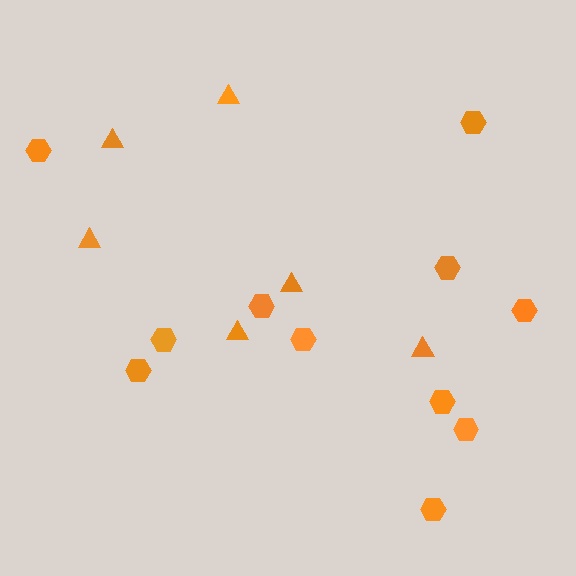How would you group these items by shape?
There are 2 groups: one group of triangles (6) and one group of hexagons (11).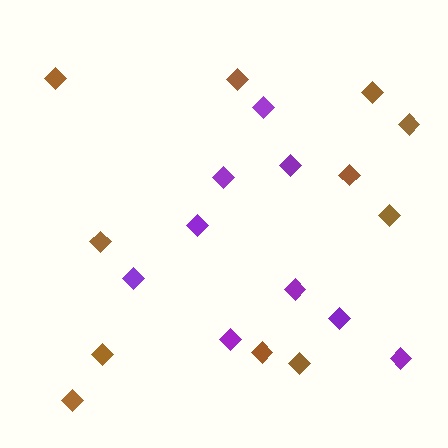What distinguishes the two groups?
There are 2 groups: one group of brown diamonds (11) and one group of purple diamonds (9).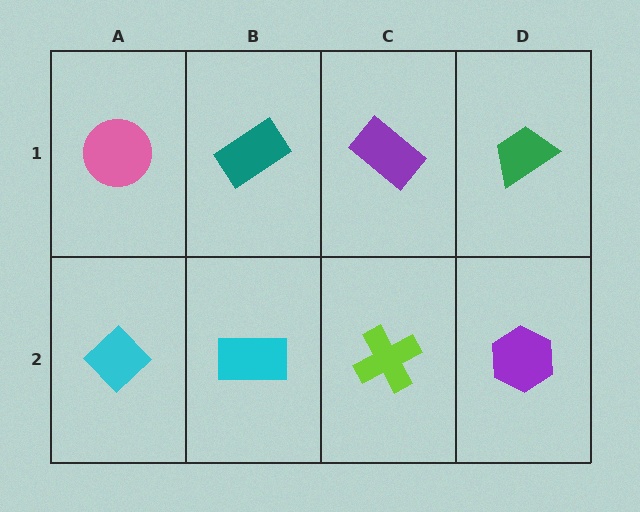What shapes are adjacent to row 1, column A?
A cyan diamond (row 2, column A), a teal rectangle (row 1, column B).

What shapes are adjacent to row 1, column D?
A purple hexagon (row 2, column D), a purple rectangle (row 1, column C).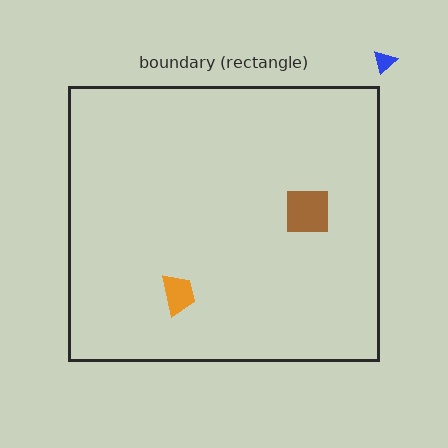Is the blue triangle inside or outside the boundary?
Outside.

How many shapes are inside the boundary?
2 inside, 1 outside.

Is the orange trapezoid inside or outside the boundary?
Inside.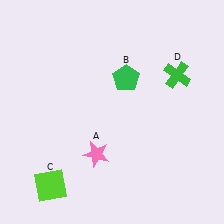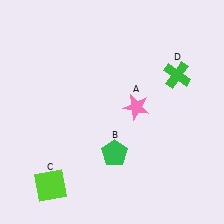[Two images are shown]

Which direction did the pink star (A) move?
The pink star (A) moved up.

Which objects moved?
The objects that moved are: the pink star (A), the green pentagon (B).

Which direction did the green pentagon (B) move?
The green pentagon (B) moved down.